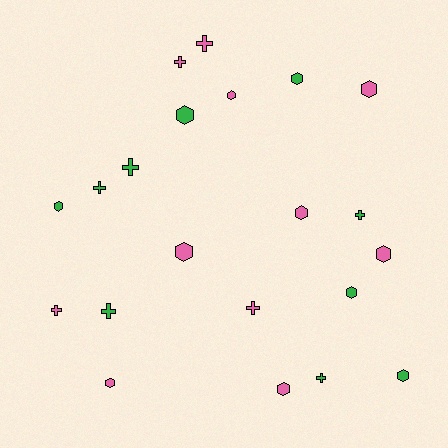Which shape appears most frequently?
Hexagon, with 12 objects.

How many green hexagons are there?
There are 5 green hexagons.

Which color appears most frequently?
Pink, with 11 objects.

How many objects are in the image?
There are 21 objects.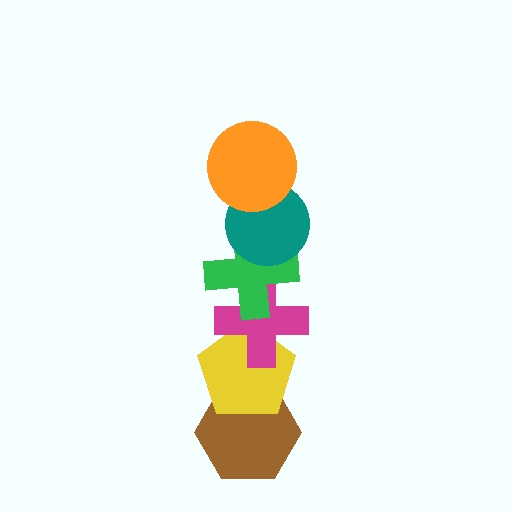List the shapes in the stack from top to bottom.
From top to bottom: the orange circle, the teal circle, the green cross, the magenta cross, the yellow pentagon, the brown hexagon.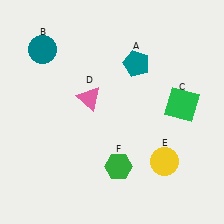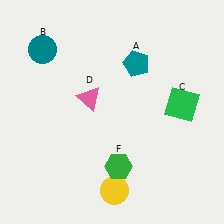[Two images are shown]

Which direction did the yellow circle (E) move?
The yellow circle (E) moved left.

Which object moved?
The yellow circle (E) moved left.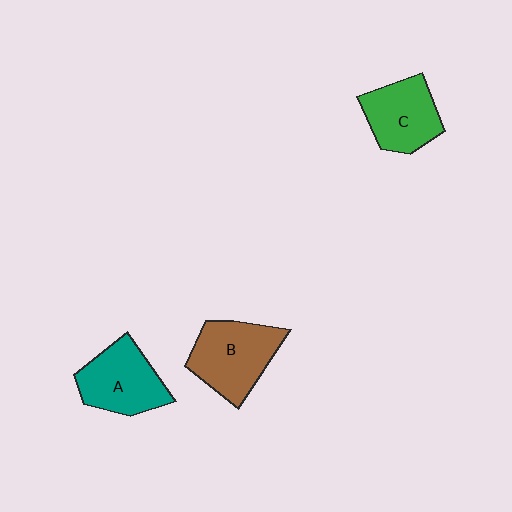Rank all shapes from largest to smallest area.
From largest to smallest: B (brown), A (teal), C (green).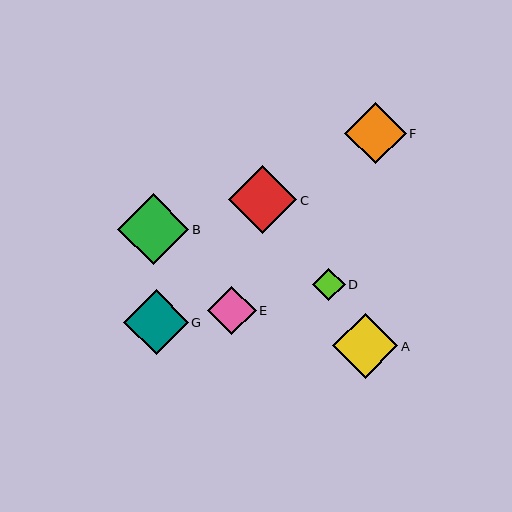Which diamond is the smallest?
Diamond D is the smallest with a size of approximately 32 pixels.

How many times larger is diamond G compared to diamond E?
Diamond G is approximately 1.3 times the size of diamond E.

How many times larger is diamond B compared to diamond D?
Diamond B is approximately 2.2 times the size of diamond D.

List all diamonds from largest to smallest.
From largest to smallest: B, C, A, G, F, E, D.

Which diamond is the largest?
Diamond B is the largest with a size of approximately 71 pixels.